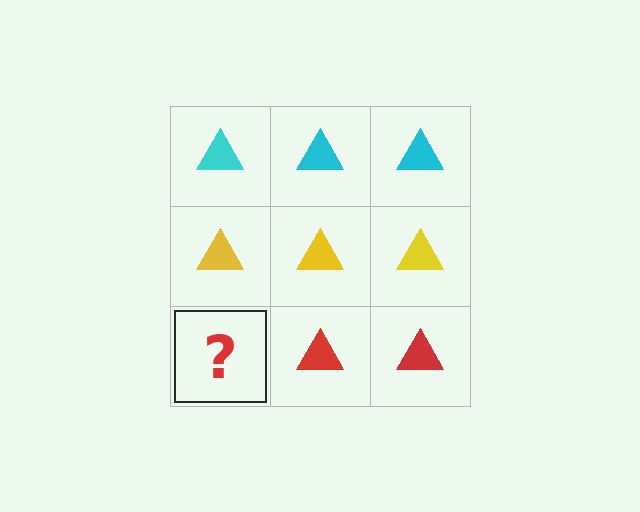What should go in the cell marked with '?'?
The missing cell should contain a red triangle.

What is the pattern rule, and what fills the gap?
The rule is that each row has a consistent color. The gap should be filled with a red triangle.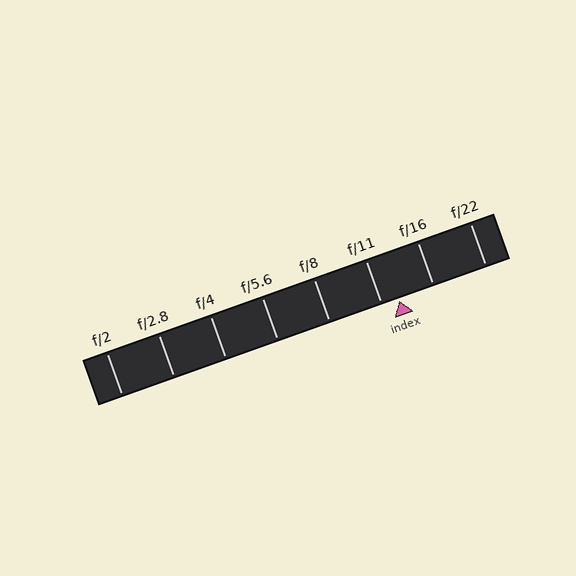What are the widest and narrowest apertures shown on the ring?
The widest aperture shown is f/2 and the narrowest is f/22.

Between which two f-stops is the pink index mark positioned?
The index mark is between f/11 and f/16.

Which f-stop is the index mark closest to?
The index mark is closest to f/11.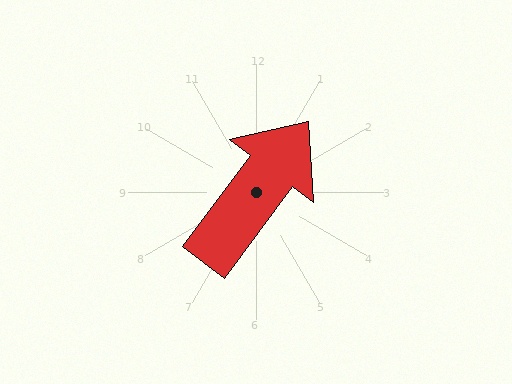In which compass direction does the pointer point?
Northeast.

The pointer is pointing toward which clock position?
Roughly 1 o'clock.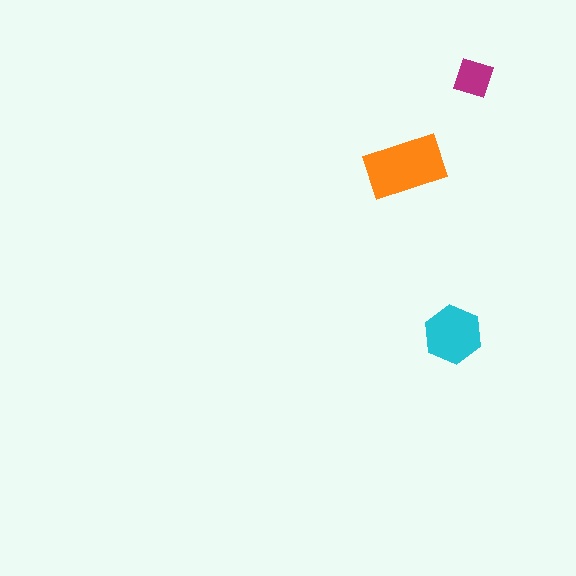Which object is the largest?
The orange rectangle.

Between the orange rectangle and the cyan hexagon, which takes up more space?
The orange rectangle.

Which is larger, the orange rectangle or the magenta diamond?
The orange rectangle.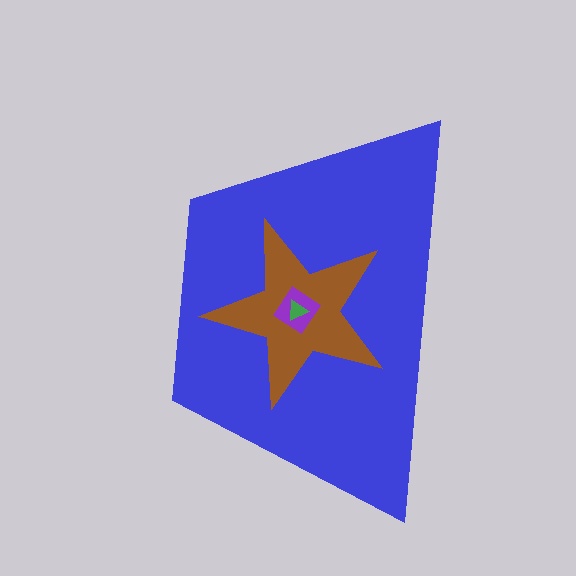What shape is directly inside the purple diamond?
The green triangle.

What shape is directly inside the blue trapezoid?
The brown star.